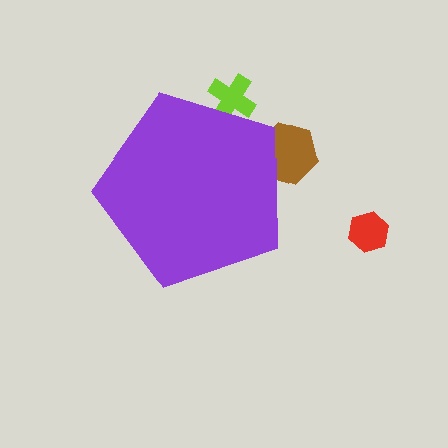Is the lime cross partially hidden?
Yes, the lime cross is partially hidden behind the purple pentagon.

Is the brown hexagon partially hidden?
Yes, the brown hexagon is partially hidden behind the purple pentagon.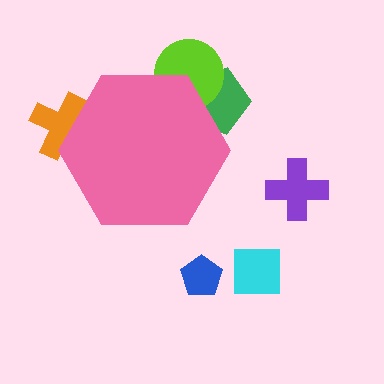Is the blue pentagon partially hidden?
No, the blue pentagon is fully visible.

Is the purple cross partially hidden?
No, the purple cross is fully visible.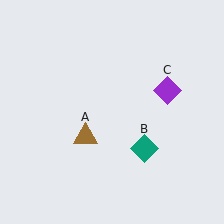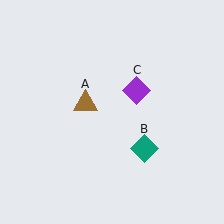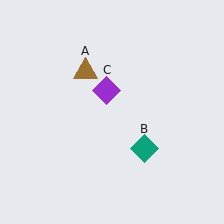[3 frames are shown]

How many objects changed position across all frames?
2 objects changed position: brown triangle (object A), purple diamond (object C).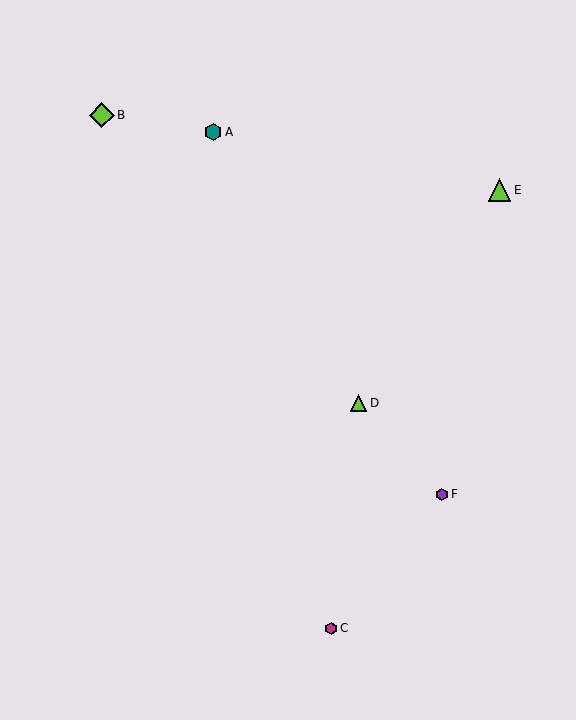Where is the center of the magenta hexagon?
The center of the magenta hexagon is at (331, 628).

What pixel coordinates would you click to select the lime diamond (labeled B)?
Click at (102, 115) to select the lime diamond B.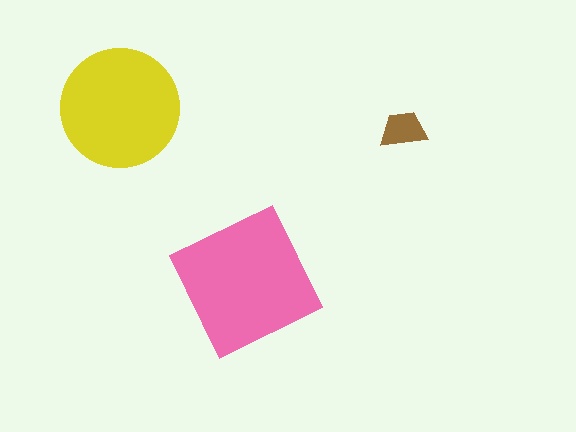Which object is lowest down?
The pink square is bottommost.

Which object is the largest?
The pink square.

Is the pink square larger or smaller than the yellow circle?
Larger.